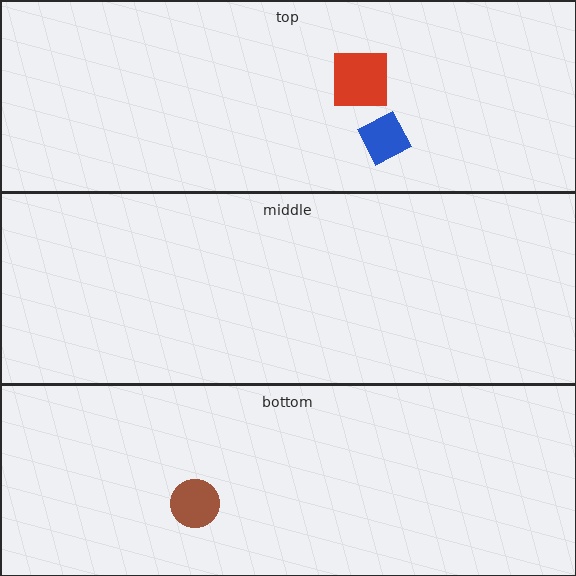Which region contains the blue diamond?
The top region.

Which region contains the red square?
The top region.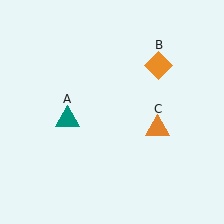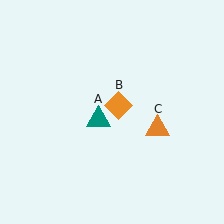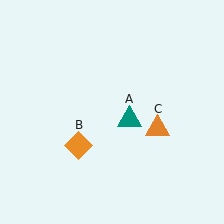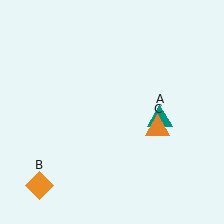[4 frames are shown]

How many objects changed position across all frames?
2 objects changed position: teal triangle (object A), orange diamond (object B).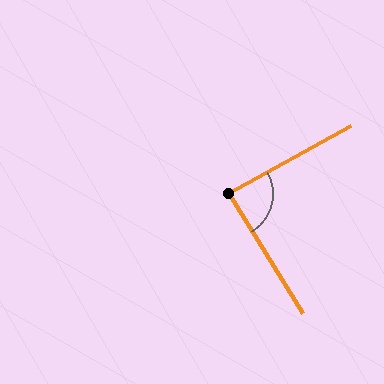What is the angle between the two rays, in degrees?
Approximately 88 degrees.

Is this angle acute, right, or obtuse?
It is approximately a right angle.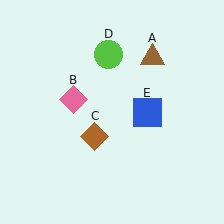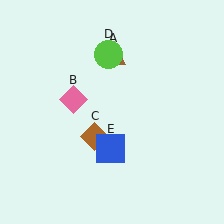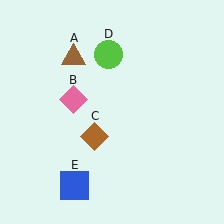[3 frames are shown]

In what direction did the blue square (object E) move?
The blue square (object E) moved down and to the left.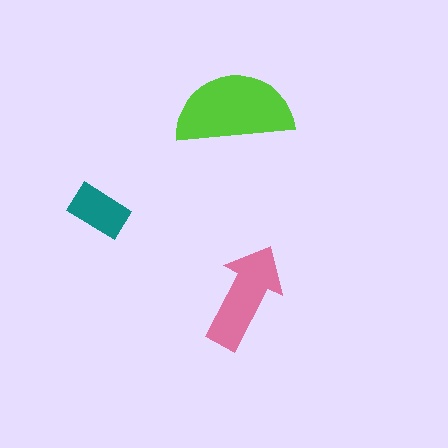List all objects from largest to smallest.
The lime semicircle, the pink arrow, the teal rectangle.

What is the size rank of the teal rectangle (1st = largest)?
3rd.